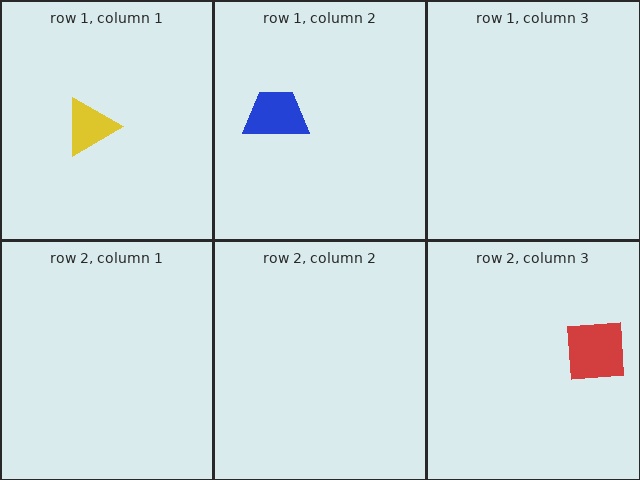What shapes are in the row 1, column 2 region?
The blue trapezoid.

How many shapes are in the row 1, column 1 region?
1.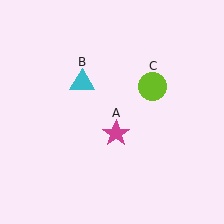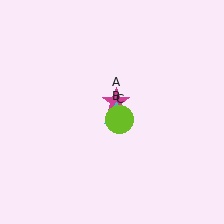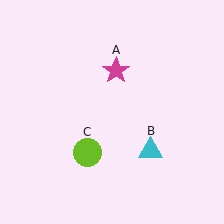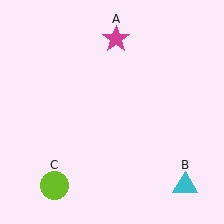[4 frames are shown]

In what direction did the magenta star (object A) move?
The magenta star (object A) moved up.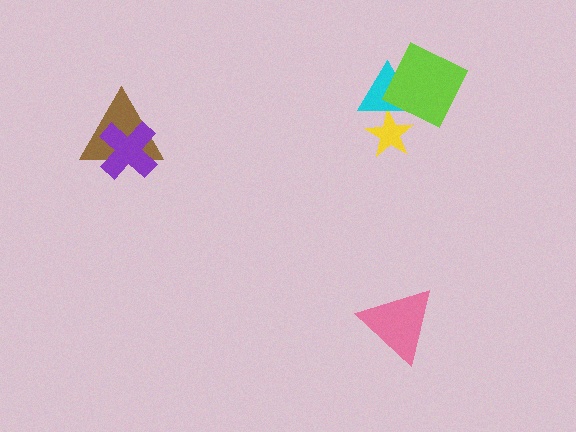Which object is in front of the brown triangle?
The purple cross is in front of the brown triangle.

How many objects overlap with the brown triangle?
1 object overlaps with the brown triangle.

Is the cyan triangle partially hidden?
Yes, it is partially covered by another shape.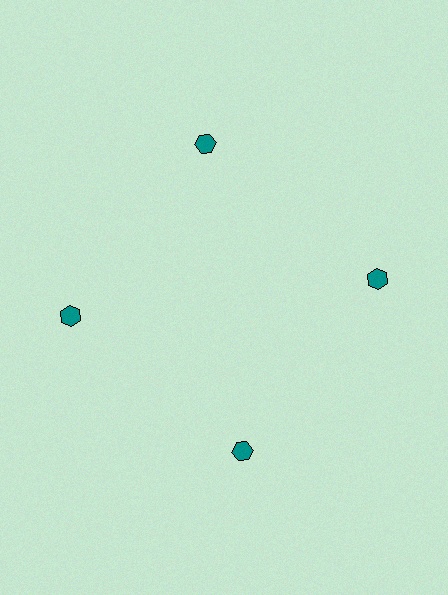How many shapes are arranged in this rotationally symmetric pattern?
There are 4 shapes, arranged in 4 groups of 1.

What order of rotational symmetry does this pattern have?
This pattern has 4-fold rotational symmetry.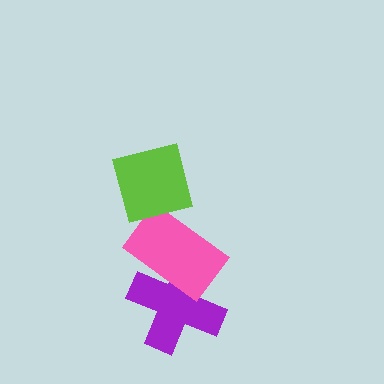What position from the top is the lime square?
The lime square is 1st from the top.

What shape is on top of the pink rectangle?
The lime square is on top of the pink rectangle.